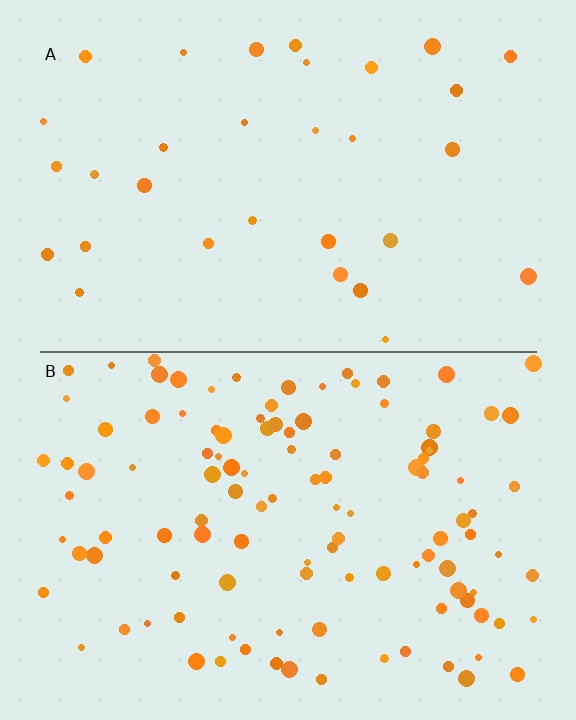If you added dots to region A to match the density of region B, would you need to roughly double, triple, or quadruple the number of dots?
Approximately quadruple.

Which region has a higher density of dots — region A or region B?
B (the bottom).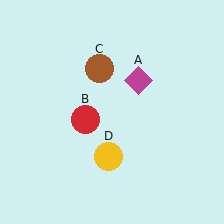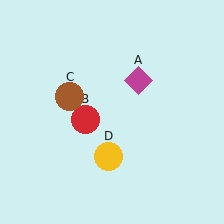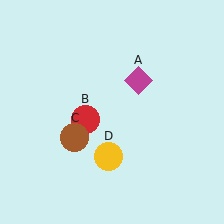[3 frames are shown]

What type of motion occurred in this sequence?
The brown circle (object C) rotated counterclockwise around the center of the scene.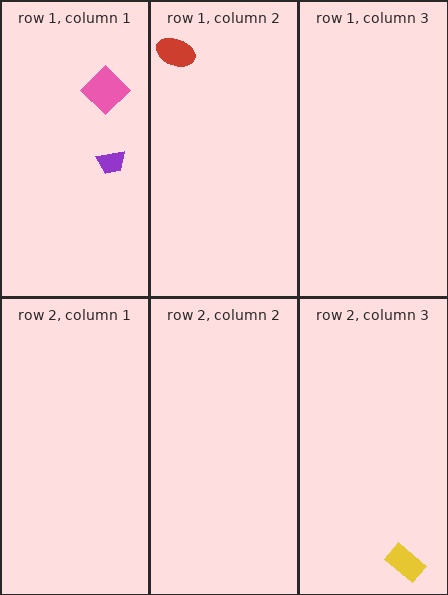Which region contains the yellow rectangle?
The row 2, column 3 region.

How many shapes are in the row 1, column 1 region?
2.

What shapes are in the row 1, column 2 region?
The red ellipse.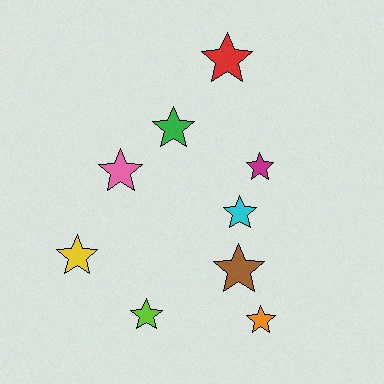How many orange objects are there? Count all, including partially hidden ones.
There is 1 orange object.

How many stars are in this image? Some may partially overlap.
There are 9 stars.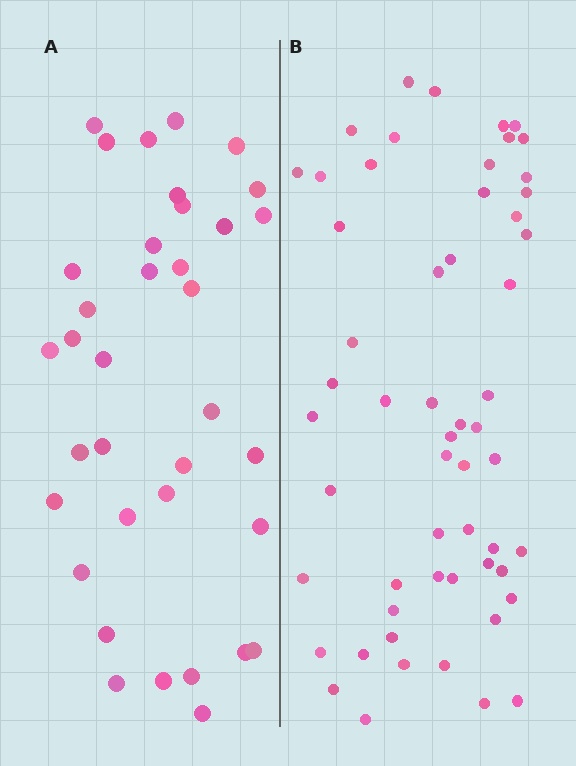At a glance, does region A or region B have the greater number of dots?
Region B (the right region) has more dots.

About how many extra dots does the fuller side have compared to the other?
Region B has approximately 20 more dots than region A.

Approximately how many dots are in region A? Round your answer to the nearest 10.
About 40 dots. (The exact count is 36, which rounds to 40.)